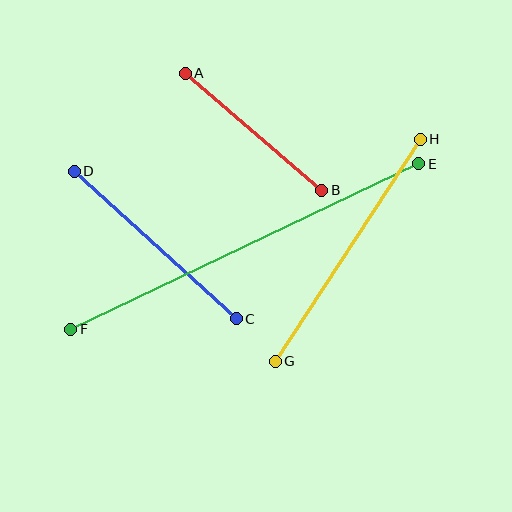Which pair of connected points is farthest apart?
Points E and F are farthest apart.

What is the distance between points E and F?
The distance is approximately 386 pixels.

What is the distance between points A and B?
The distance is approximately 180 pixels.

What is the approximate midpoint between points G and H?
The midpoint is at approximately (348, 250) pixels.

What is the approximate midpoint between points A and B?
The midpoint is at approximately (254, 132) pixels.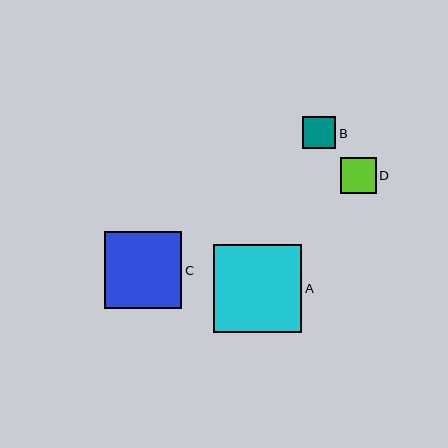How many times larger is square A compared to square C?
Square A is approximately 1.1 times the size of square C.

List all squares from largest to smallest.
From largest to smallest: A, C, D, B.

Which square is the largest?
Square A is the largest with a size of approximately 88 pixels.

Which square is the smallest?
Square B is the smallest with a size of approximately 33 pixels.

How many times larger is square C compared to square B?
Square C is approximately 2.4 times the size of square B.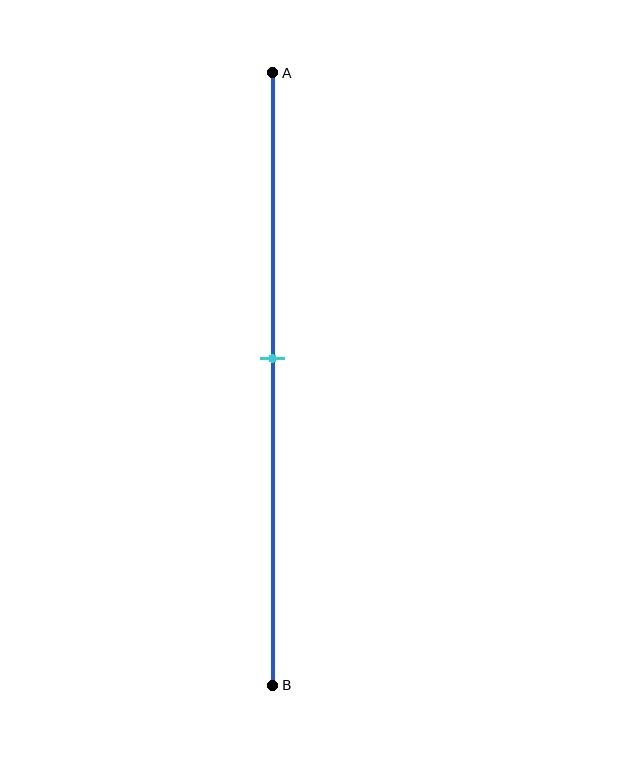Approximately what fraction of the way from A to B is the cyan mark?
The cyan mark is approximately 45% of the way from A to B.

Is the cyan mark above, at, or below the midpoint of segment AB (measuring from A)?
The cyan mark is above the midpoint of segment AB.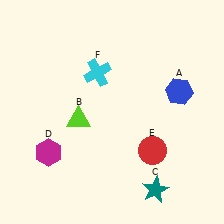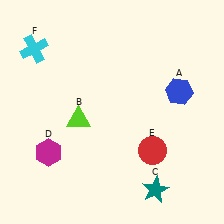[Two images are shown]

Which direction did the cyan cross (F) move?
The cyan cross (F) moved left.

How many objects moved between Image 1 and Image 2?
1 object moved between the two images.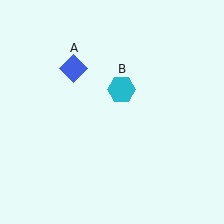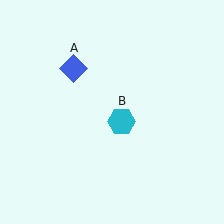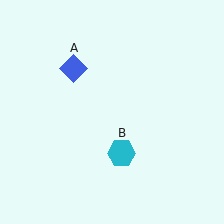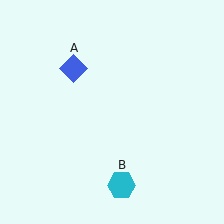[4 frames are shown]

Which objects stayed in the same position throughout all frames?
Blue diamond (object A) remained stationary.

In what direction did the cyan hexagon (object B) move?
The cyan hexagon (object B) moved down.